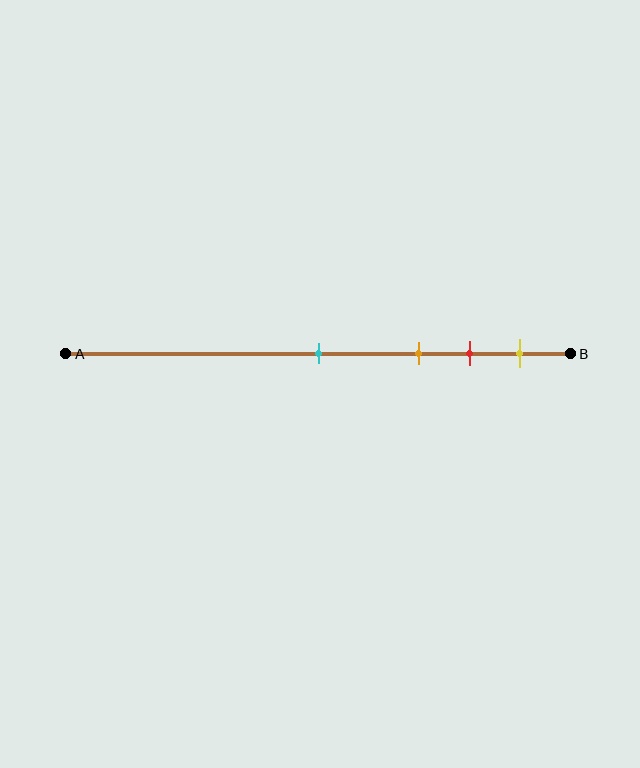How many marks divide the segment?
There are 4 marks dividing the segment.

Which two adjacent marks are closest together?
The red and yellow marks are the closest adjacent pair.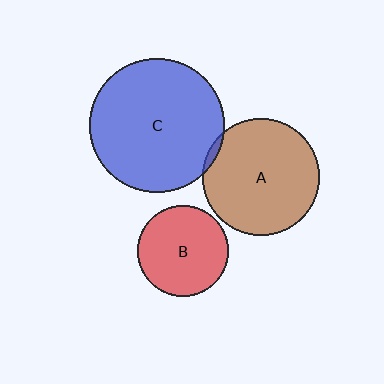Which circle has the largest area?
Circle C (blue).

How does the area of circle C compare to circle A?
Approximately 1.3 times.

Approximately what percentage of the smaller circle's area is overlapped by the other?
Approximately 5%.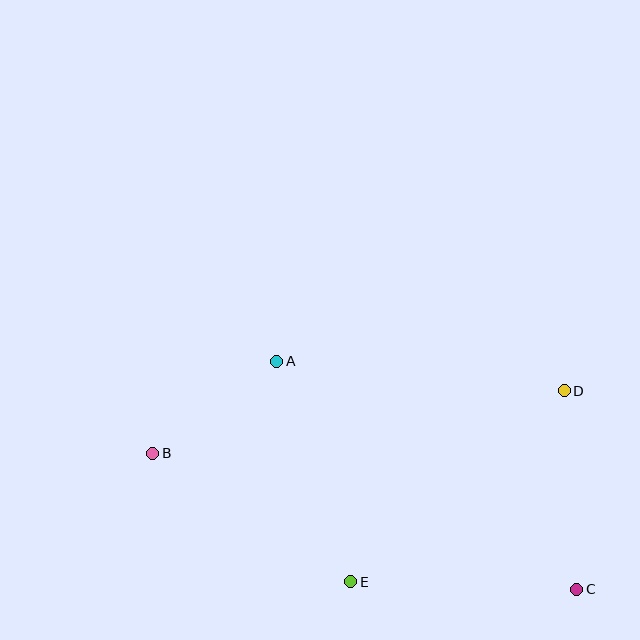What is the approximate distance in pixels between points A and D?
The distance between A and D is approximately 289 pixels.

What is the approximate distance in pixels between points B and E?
The distance between B and E is approximately 236 pixels.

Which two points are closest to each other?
Points A and B are closest to each other.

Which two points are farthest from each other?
Points B and C are farthest from each other.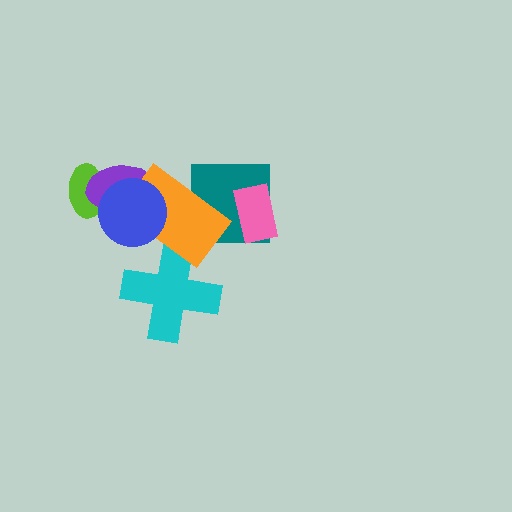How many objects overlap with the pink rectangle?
1 object overlaps with the pink rectangle.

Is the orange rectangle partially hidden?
Yes, it is partially covered by another shape.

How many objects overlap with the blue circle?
3 objects overlap with the blue circle.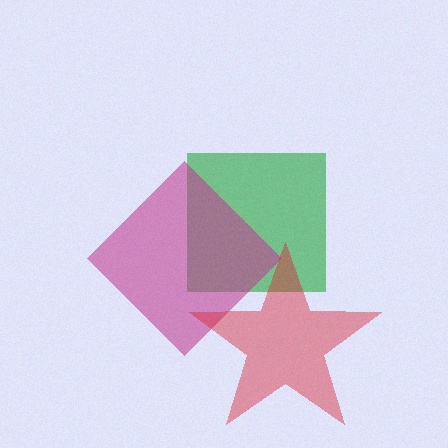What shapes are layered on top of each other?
The layered shapes are: a green square, a magenta diamond, a red star.